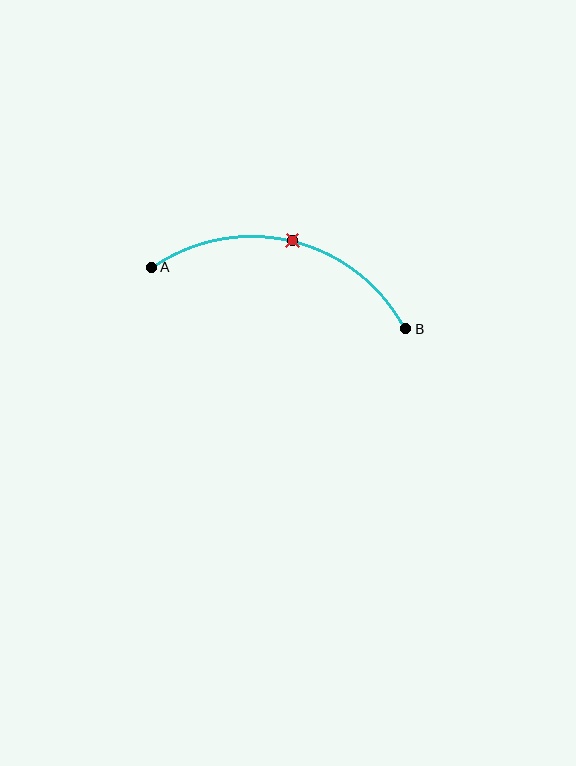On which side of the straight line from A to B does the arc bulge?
The arc bulges above the straight line connecting A and B.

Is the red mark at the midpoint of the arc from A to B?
Yes. The red mark lies on the arc at equal arc-length from both A and B — it is the arc midpoint.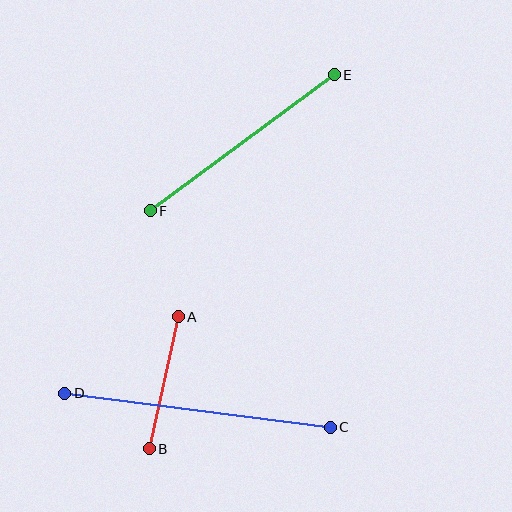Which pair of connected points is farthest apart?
Points C and D are farthest apart.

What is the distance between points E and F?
The distance is approximately 229 pixels.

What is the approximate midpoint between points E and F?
The midpoint is at approximately (242, 143) pixels.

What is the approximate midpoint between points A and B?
The midpoint is at approximately (164, 383) pixels.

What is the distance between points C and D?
The distance is approximately 267 pixels.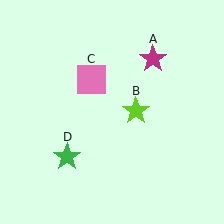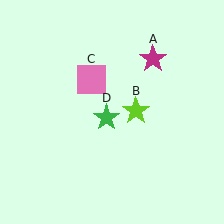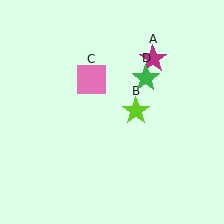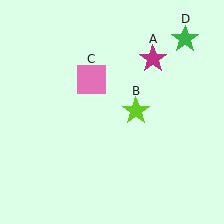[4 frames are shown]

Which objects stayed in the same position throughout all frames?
Magenta star (object A) and lime star (object B) and pink square (object C) remained stationary.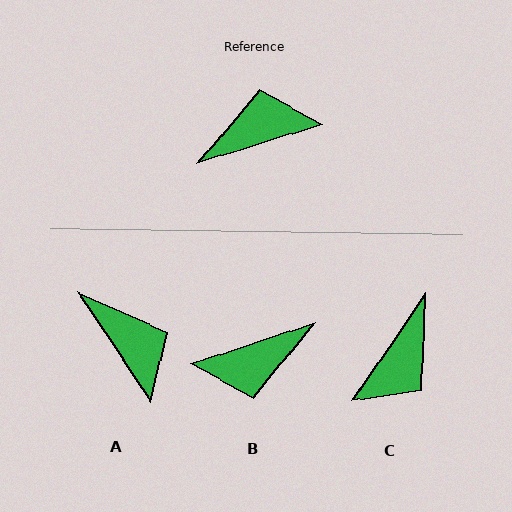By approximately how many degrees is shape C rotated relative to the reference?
Approximately 142 degrees clockwise.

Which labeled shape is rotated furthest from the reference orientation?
B, about 179 degrees away.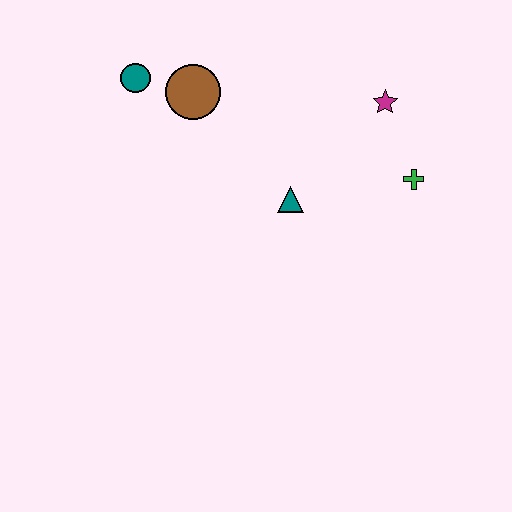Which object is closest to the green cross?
The magenta star is closest to the green cross.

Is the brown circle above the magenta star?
Yes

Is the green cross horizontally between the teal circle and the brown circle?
No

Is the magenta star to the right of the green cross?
No